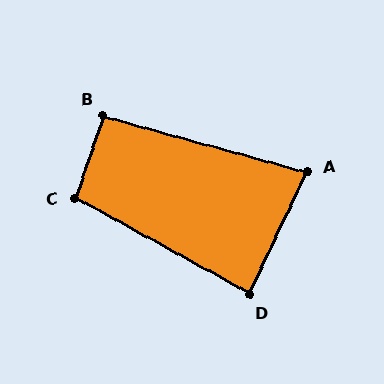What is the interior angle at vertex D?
Approximately 87 degrees (approximately right).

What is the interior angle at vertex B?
Approximately 93 degrees (approximately right).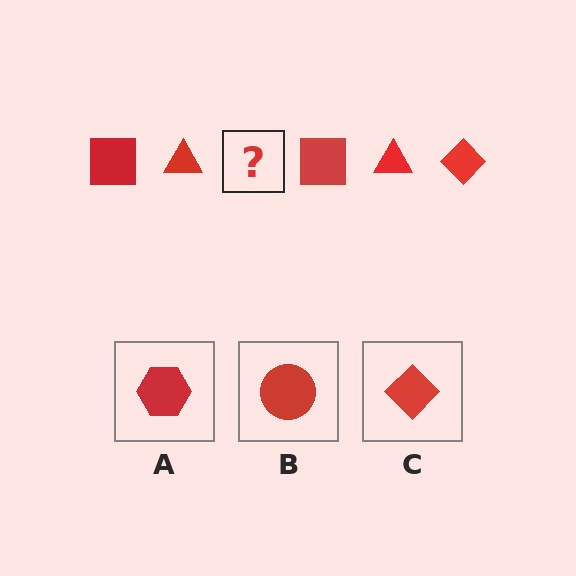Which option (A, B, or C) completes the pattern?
C.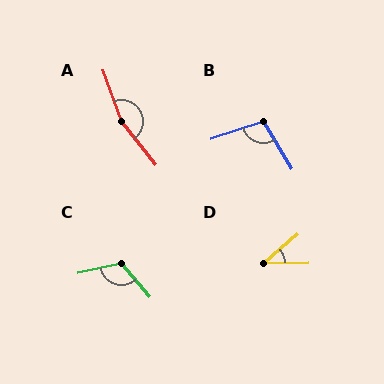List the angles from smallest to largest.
D (41°), B (103°), C (118°), A (161°).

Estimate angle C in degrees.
Approximately 118 degrees.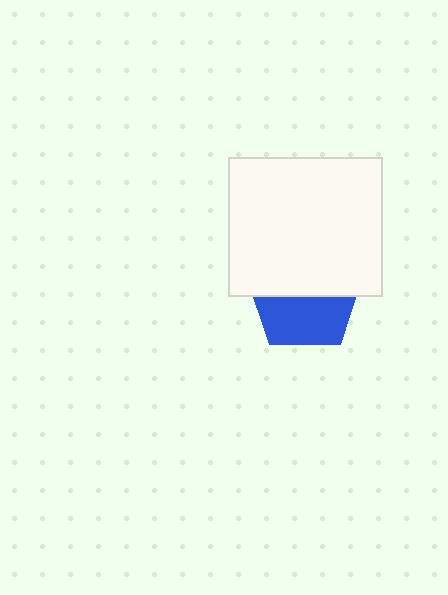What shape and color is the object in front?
The object in front is a white rectangle.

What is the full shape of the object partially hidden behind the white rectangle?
The partially hidden object is a blue pentagon.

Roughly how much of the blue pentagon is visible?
About half of it is visible (roughly 47%).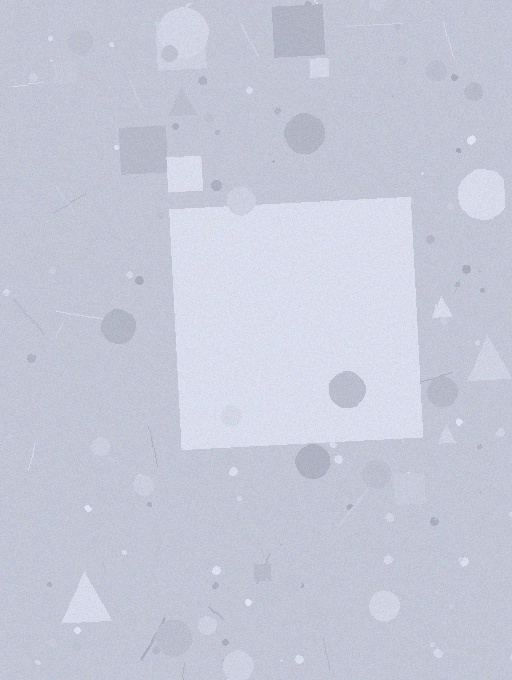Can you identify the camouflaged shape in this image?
The camouflaged shape is a square.